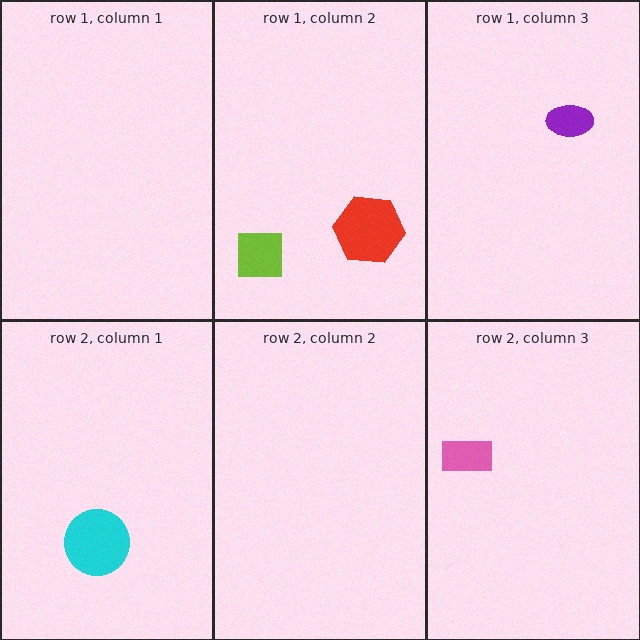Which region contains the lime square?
The row 1, column 2 region.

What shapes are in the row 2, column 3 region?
The pink rectangle.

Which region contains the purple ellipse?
The row 1, column 3 region.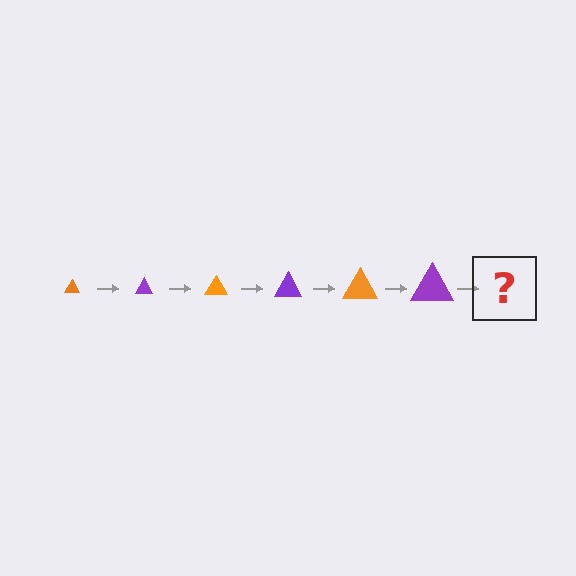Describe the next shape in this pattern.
It should be an orange triangle, larger than the previous one.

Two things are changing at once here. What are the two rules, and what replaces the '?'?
The two rules are that the triangle grows larger each step and the color cycles through orange and purple. The '?' should be an orange triangle, larger than the previous one.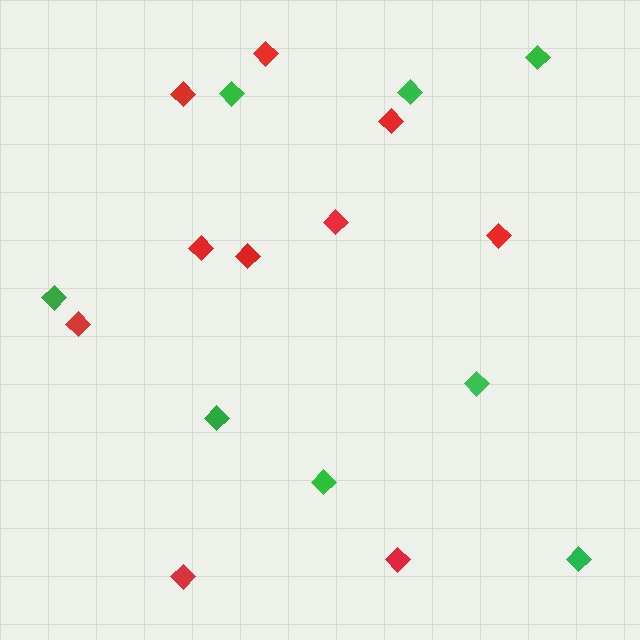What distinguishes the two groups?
There are 2 groups: one group of red diamonds (10) and one group of green diamonds (8).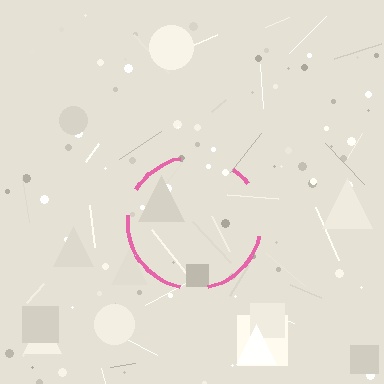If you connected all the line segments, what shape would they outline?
They would outline a circle.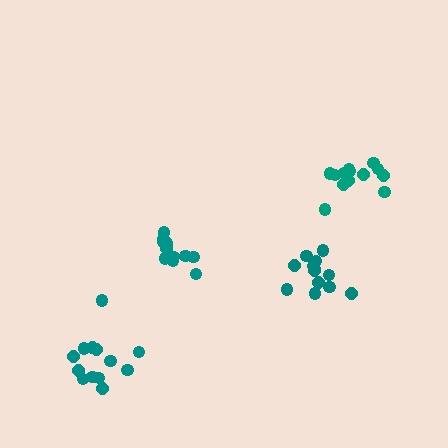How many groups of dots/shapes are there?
There are 4 groups.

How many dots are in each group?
Group 1: 12 dots, Group 2: 13 dots, Group 3: 13 dots, Group 4: 13 dots (51 total).